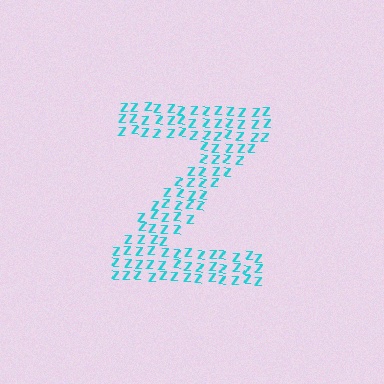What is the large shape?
The large shape is the letter Z.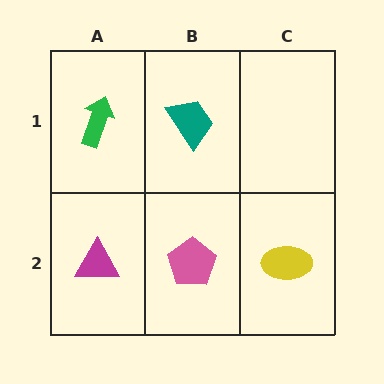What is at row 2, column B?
A pink pentagon.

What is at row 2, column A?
A magenta triangle.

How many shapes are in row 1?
2 shapes.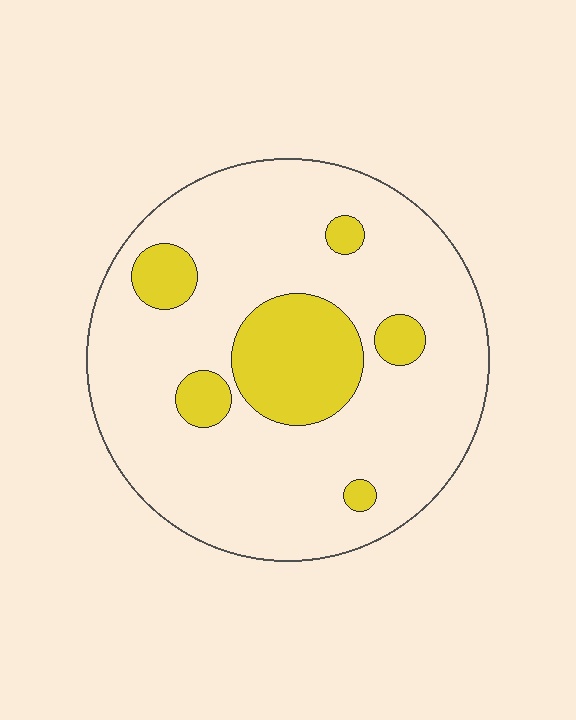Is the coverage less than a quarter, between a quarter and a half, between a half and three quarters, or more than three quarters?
Less than a quarter.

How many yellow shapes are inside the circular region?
6.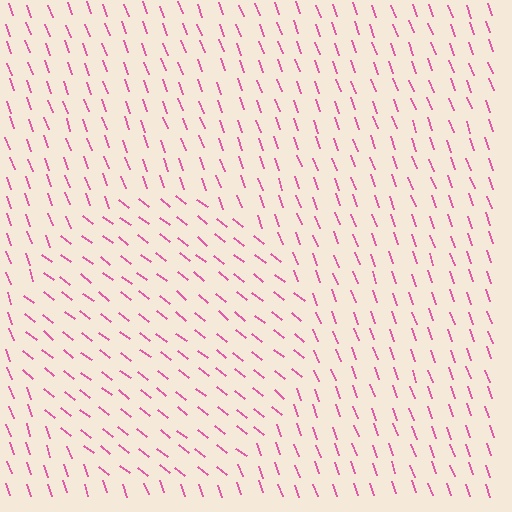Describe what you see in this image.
The image is filled with small pink line segments. A circle region in the image has lines oriented differently from the surrounding lines, creating a visible texture boundary.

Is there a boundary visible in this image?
Yes, there is a texture boundary formed by a change in line orientation.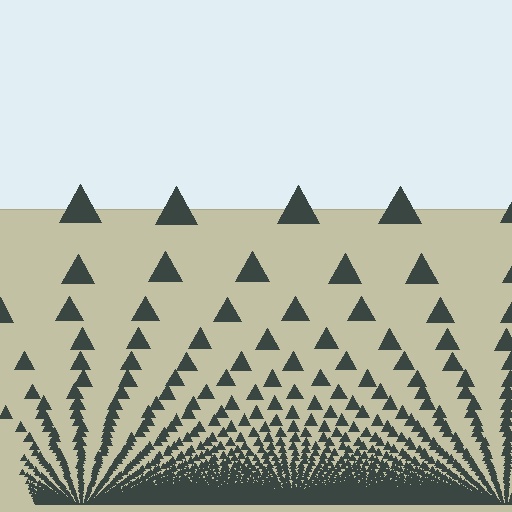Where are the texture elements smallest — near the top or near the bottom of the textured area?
Near the bottom.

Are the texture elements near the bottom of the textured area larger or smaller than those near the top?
Smaller. The gradient is inverted — elements near the bottom are smaller and denser.